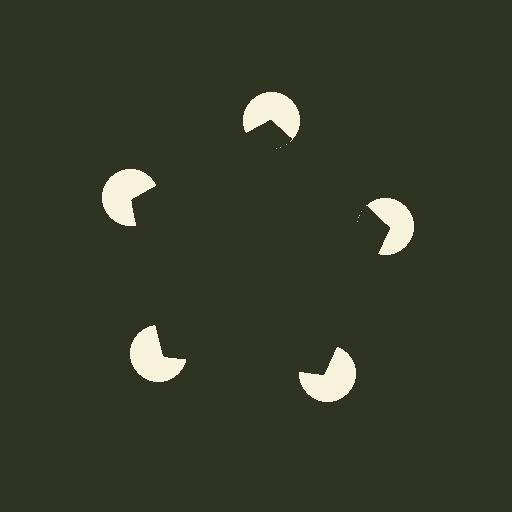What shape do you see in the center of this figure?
An illusory pentagon — its edges are inferred from the aligned wedge cuts in the pac-man discs, not physically drawn.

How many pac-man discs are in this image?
There are 5 — one at each vertex of the illusory pentagon.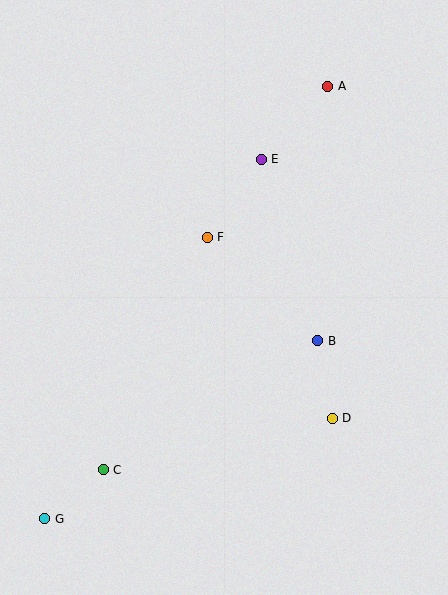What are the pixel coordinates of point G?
Point G is at (45, 519).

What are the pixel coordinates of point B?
Point B is at (318, 341).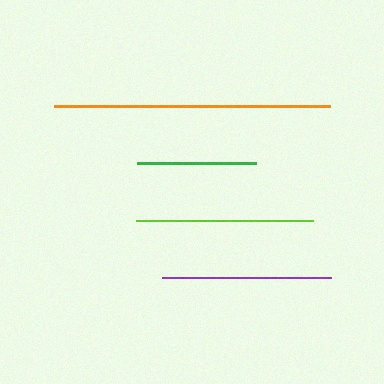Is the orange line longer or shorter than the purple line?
The orange line is longer than the purple line.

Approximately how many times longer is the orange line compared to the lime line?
The orange line is approximately 1.6 times the length of the lime line.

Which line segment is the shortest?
The green line is the shortest at approximately 119 pixels.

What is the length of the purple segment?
The purple segment is approximately 169 pixels long.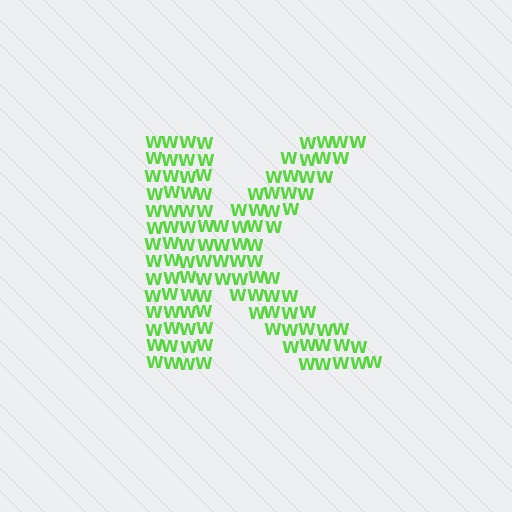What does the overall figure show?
The overall figure shows the letter K.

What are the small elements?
The small elements are letter W's.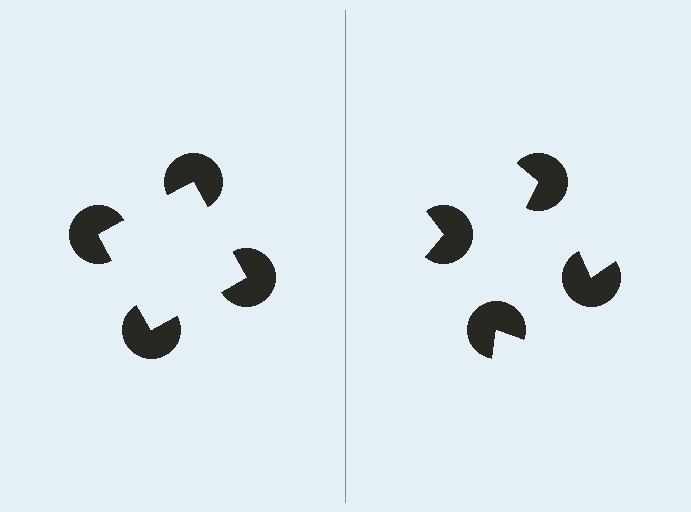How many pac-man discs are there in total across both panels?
8 — 4 on each side.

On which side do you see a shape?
An illusory square appears on the left side. On the right side the wedge cuts are rotated, so no coherent shape forms.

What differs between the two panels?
The pac-man discs are positioned identically on both sides; only the wedge orientations differ. On the left they align to a square; on the right they are misaligned.